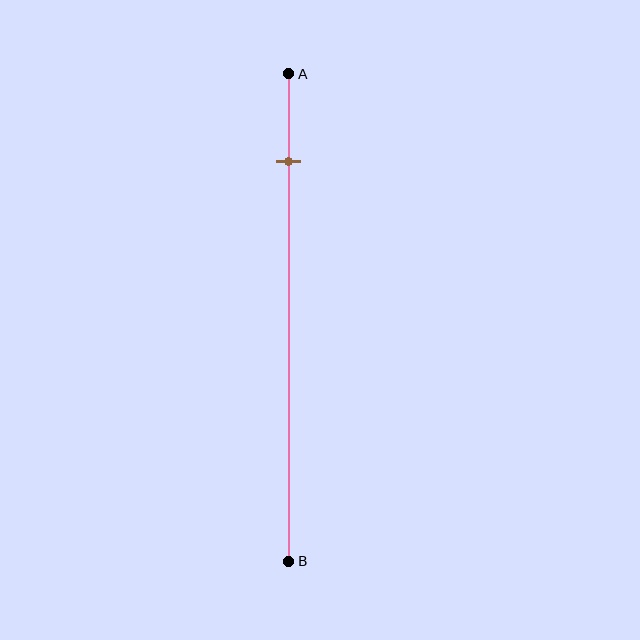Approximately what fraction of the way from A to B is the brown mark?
The brown mark is approximately 20% of the way from A to B.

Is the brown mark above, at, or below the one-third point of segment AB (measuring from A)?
The brown mark is above the one-third point of segment AB.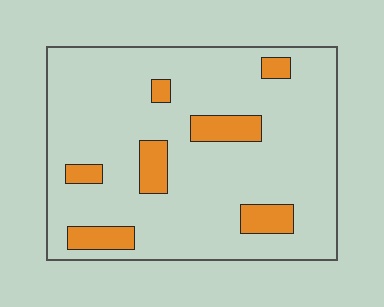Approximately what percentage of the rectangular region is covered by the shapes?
Approximately 15%.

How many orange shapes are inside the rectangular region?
7.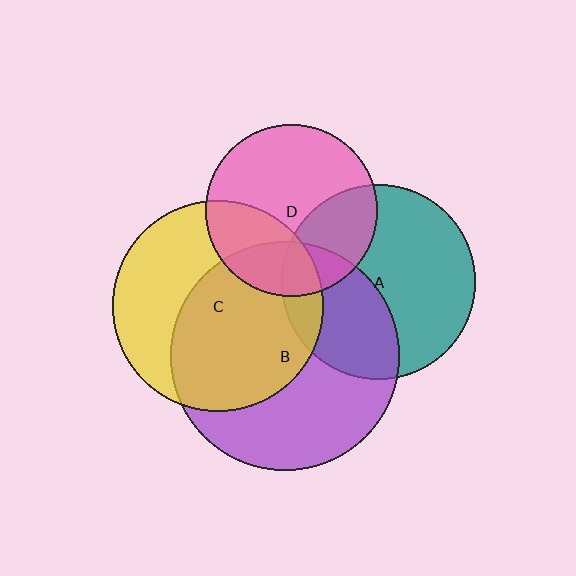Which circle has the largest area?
Circle B (purple).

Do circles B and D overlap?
Yes.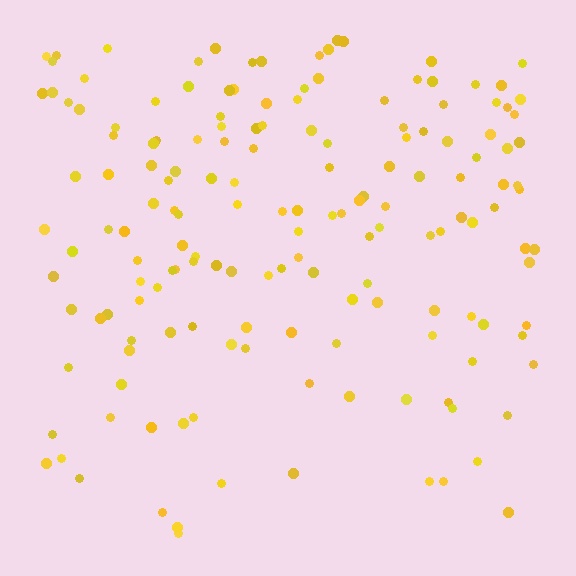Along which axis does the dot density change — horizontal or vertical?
Vertical.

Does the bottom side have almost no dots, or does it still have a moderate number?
Still a moderate number, just noticeably fewer than the top.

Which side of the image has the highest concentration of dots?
The top.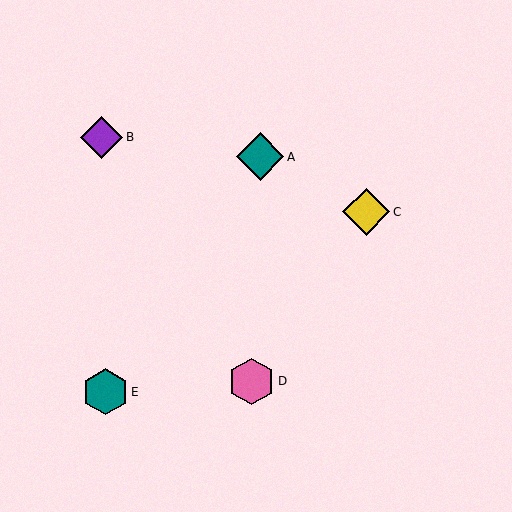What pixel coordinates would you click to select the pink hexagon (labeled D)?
Click at (252, 381) to select the pink hexagon D.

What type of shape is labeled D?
Shape D is a pink hexagon.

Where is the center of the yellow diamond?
The center of the yellow diamond is at (366, 212).